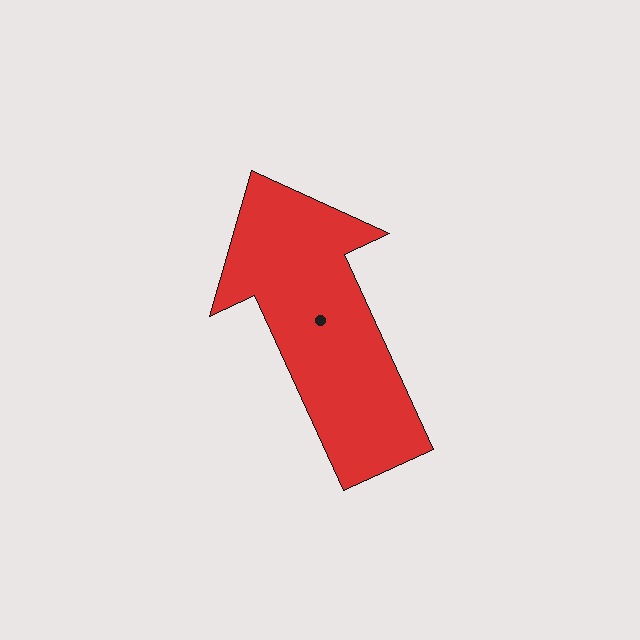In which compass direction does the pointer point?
Northwest.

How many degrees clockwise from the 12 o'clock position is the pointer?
Approximately 335 degrees.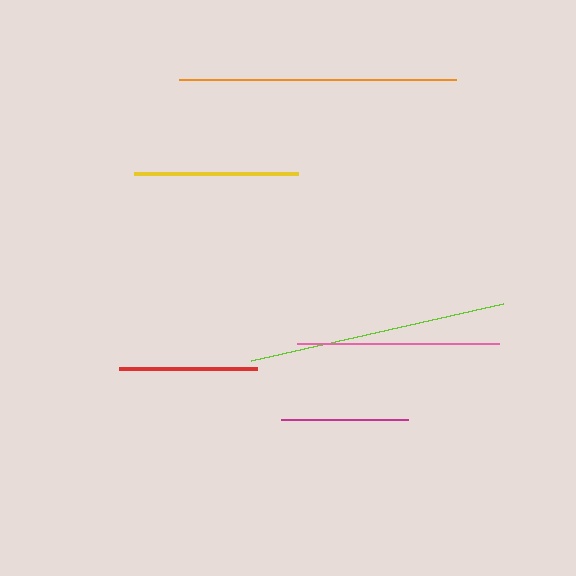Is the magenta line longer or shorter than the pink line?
The pink line is longer than the magenta line.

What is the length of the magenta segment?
The magenta segment is approximately 127 pixels long.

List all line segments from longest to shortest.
From longest to shortest: orange, lime, pink, yellow, red, magenta.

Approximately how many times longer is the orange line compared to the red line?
The orange line is approximately 2.0 times the length of the red line.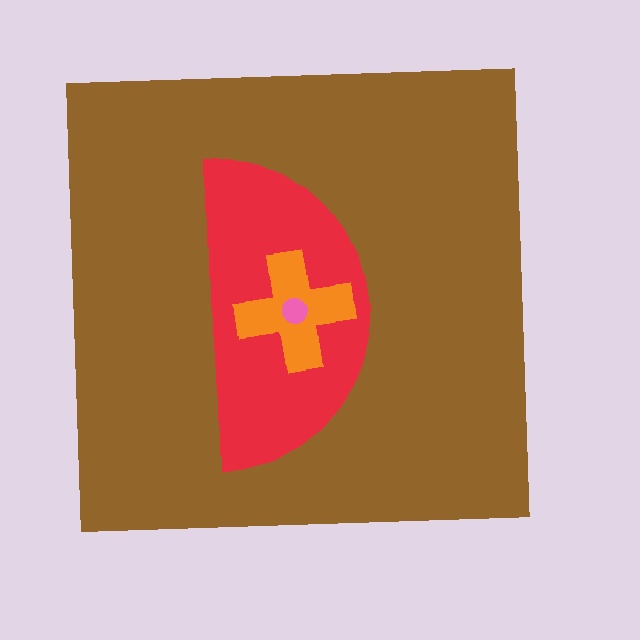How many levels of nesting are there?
4.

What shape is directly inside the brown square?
The red semicircle.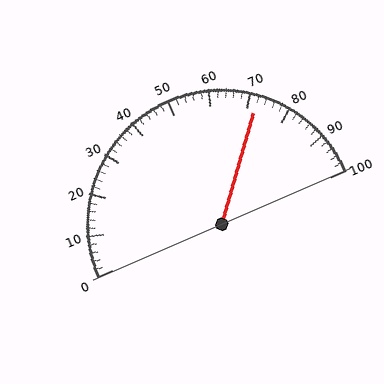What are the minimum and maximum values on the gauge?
The gauge ranges from 0 to 100.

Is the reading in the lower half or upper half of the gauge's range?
The reading is in the upper half of the range (0 to 100).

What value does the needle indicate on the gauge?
The needle indicates approximately 72.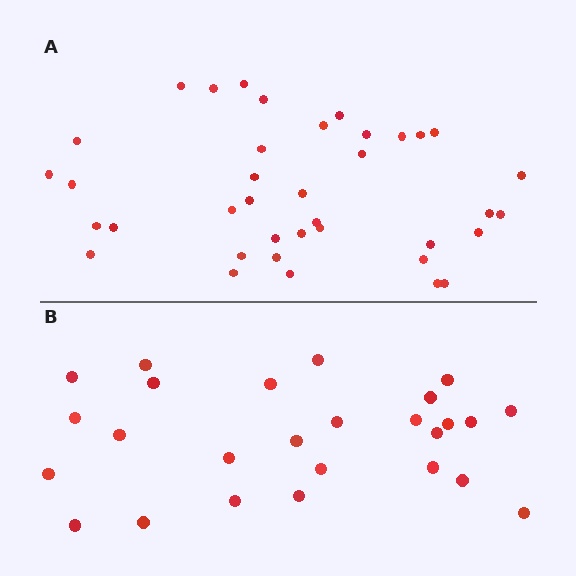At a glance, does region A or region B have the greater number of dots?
Region A (the top region) has more dots.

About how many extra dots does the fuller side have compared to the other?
Region A has roughly 12 or so more dots than region B.